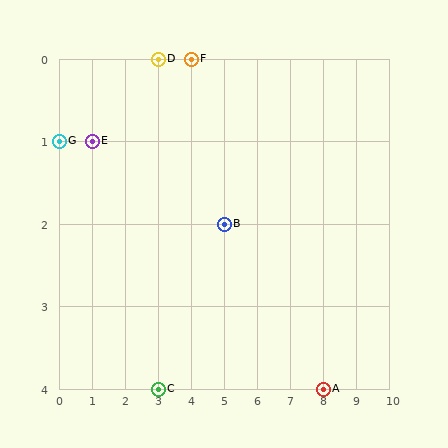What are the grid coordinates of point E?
Point E is at grid coordinates (1, 1).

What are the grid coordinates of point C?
Point C is at grid coordinates (3, 4).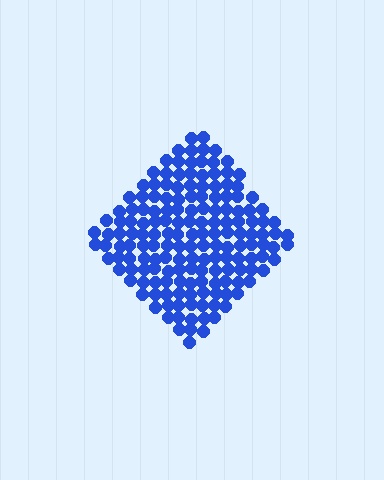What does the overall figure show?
The overall figure shows a diamond.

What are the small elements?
The small elements are circles.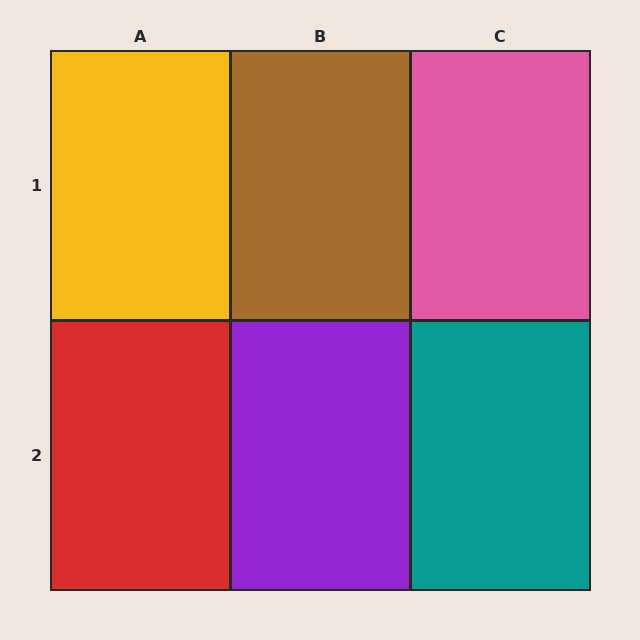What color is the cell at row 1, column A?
Yellow.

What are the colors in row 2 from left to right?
Red, purple, teal.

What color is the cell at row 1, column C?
Pink.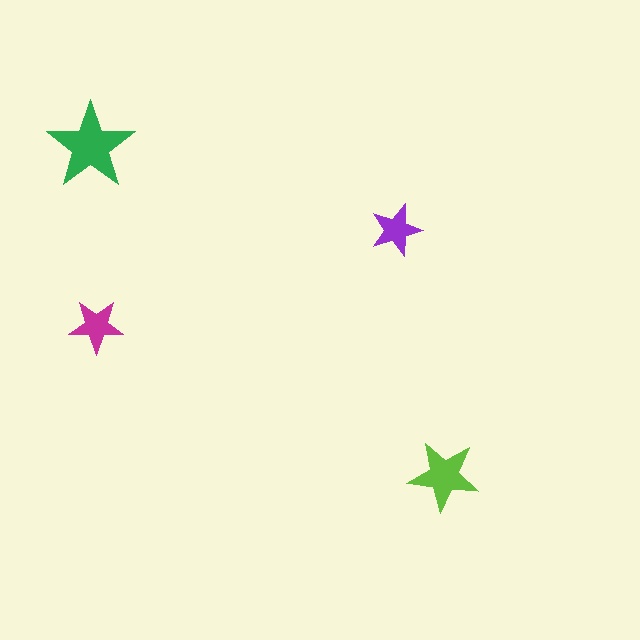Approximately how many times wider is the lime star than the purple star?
About 1.5 times wider.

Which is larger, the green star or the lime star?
The green one.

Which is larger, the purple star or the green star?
The green one.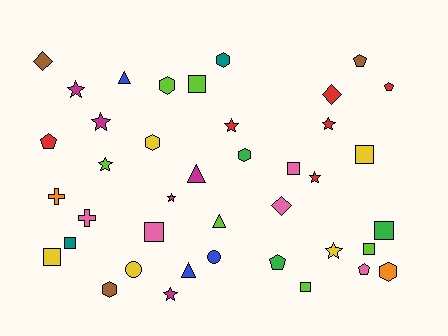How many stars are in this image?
There are 9 stars.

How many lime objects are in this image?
There are 6 lime objects.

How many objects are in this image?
There are 40 objects.